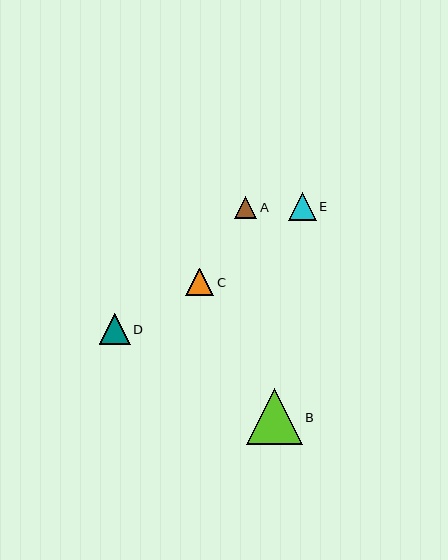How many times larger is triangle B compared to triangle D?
Triangle B is approximately 1.8 times the size of triangle D.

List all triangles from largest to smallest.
From largest to smallest: B, D, E, C, A.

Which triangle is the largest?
Triangle B is the largest with a size of approximately 56 pixels.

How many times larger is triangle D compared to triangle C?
Triangle D is approximately 1.1 times the size of triangle C.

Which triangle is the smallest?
Triangle A is the smallest with a size of approximately 22 pixels.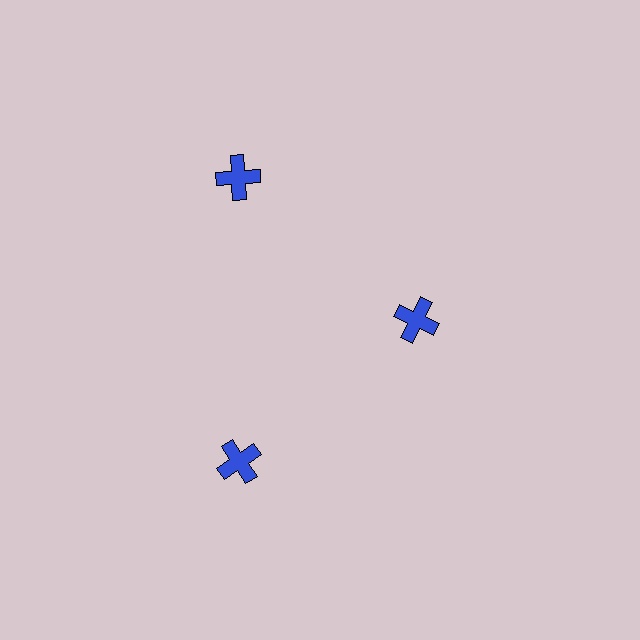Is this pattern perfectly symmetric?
No. The 3 blue crosses are arranged in a ring, but one element near the 3 o'clock position is pulled inward toward the center, breaking the 3-fold rotational symmetry.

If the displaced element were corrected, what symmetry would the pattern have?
It would have 3-fold rotational symmetry — the pattern would map onto itself every 120 degrees.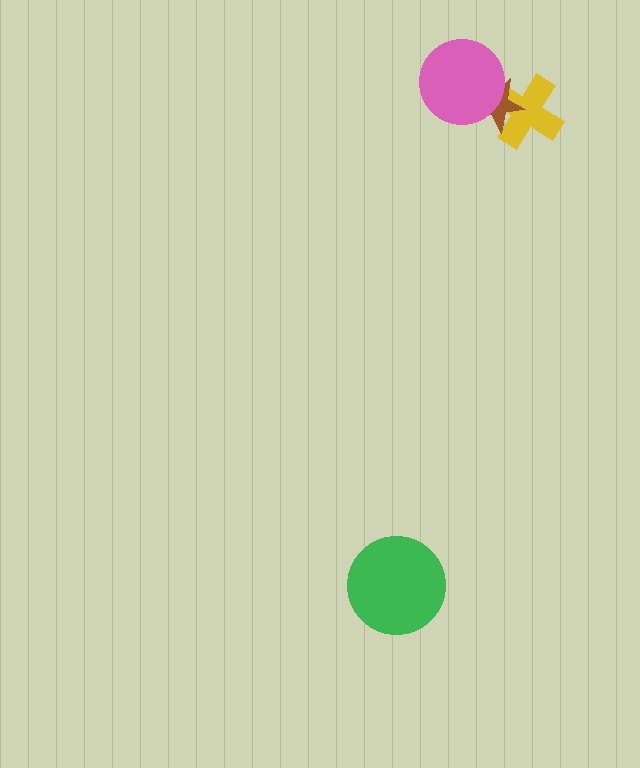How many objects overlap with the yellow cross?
2 objects overlap with the yellow cross.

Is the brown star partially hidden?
Yes, it is partially covered by another shape.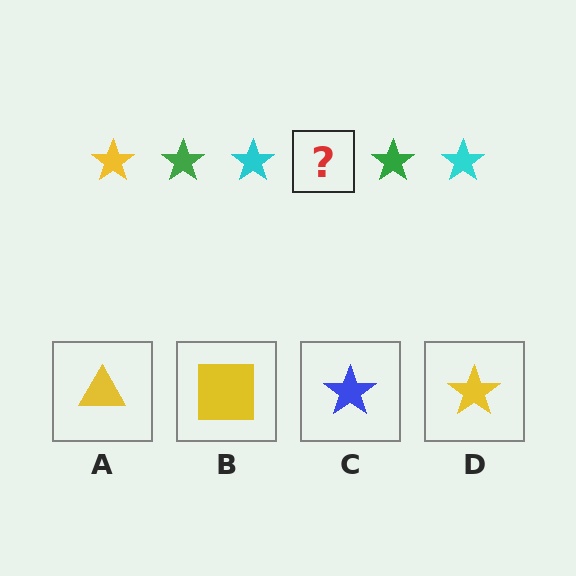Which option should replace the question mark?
Option D.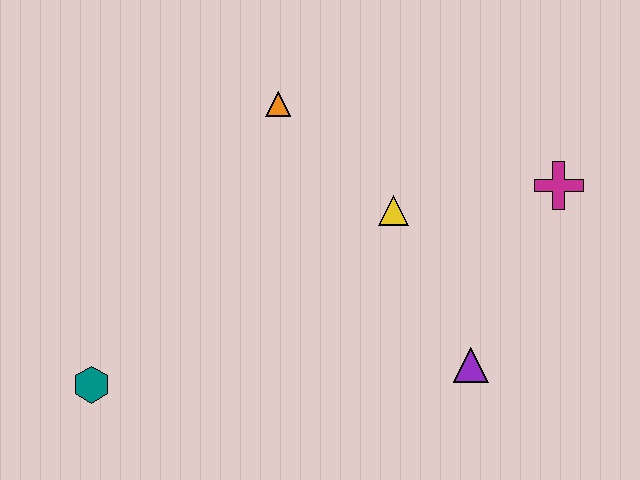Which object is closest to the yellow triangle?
The orange triangle is closest to the yellow triangle.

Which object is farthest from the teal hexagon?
The magenta cross is farthest from the teal hexagon.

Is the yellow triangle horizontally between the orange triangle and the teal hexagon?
No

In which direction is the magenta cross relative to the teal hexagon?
The magenta cross is to the right of the teal hexagon.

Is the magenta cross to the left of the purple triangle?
No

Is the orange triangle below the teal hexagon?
No